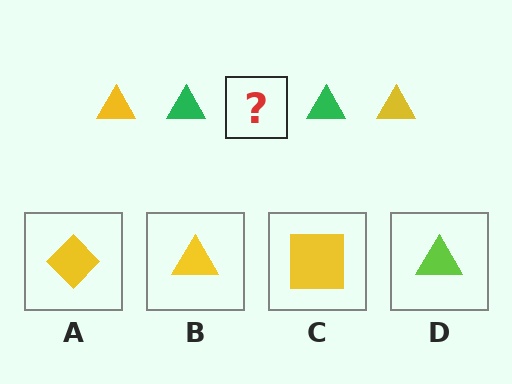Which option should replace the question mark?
Option B.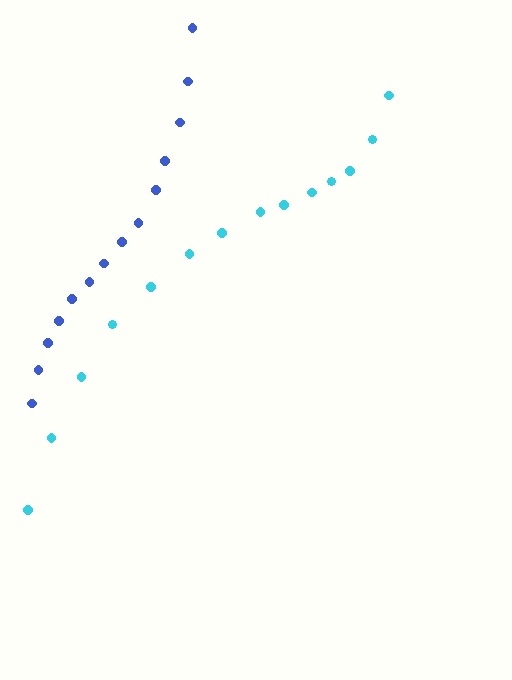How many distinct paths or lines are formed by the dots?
There are 2 distinct paths.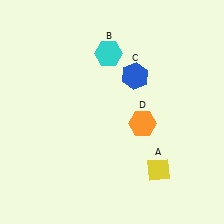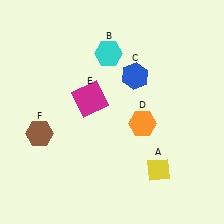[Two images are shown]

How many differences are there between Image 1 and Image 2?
There are 2 differences between the two images.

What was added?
A magenta square (E), a brown hexagon (F) were added in Image 2.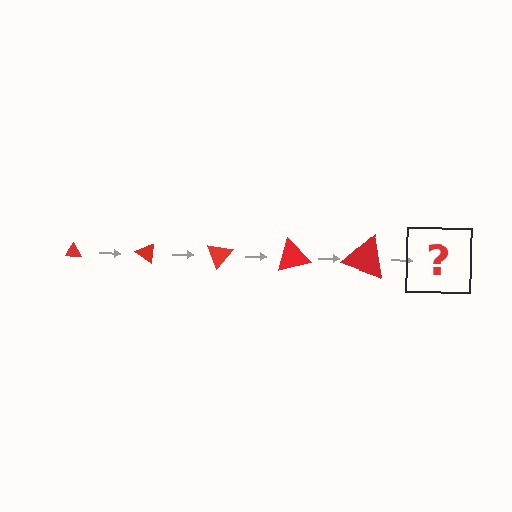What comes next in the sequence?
The next element should be a triangle, larger than the previous one and rotated 175 degrees from the start.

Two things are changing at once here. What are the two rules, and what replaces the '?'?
The two rules are that the triangle grows larger each step and it rotates 35 degrees each step. The '?' should be a triangle, larger than the previous one and rotated 175 degrees from the start.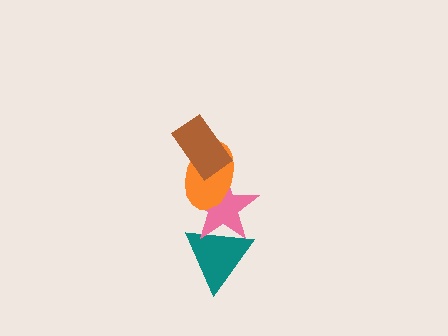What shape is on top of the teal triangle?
The pink star is on top of the teal triangle.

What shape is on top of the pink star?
The orange ellipse is on top of the pink star.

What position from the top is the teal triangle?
The teal triangle is 4th from the top.